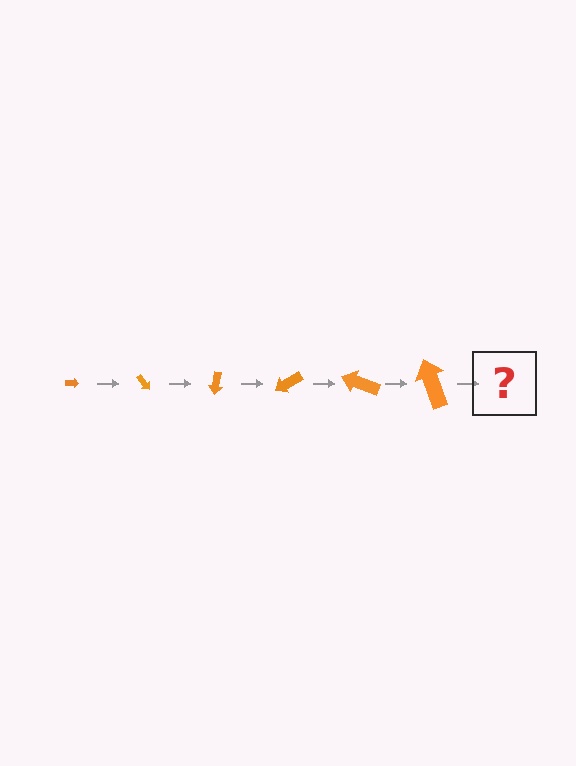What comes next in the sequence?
The next element should be an arrow, larger than the previous one and rotated 300 degrees from the start.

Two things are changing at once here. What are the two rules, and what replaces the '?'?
The two rules are that the arrow grows larger each step and it rotates 50 degrees each step. The '?' should be an arrow, larger than the previous one and rotated 300 degrees from the start.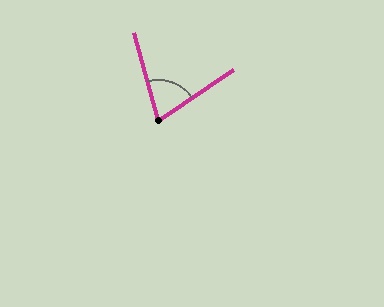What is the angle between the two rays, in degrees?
Approximately 71 degrees.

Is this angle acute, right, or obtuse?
It is acute.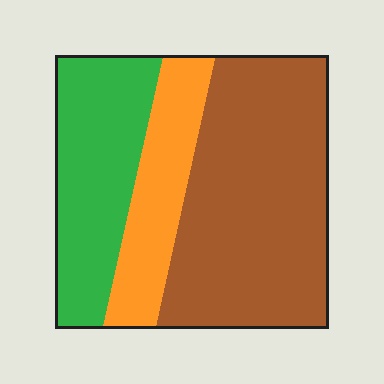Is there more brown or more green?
Brown.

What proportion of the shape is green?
Green takes up between a sixth and a third of the shape.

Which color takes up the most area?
Brown, at roughly 50%.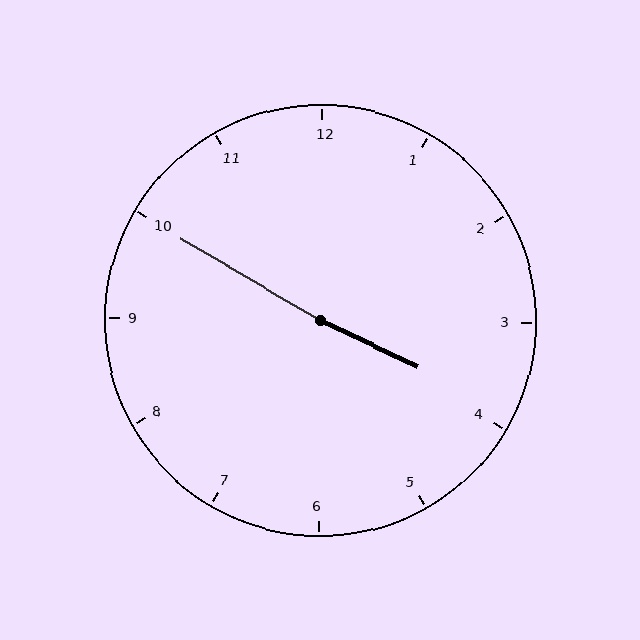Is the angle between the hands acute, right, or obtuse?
It is obtuse.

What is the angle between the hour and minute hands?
Approximately 175 degrees.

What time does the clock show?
3:50.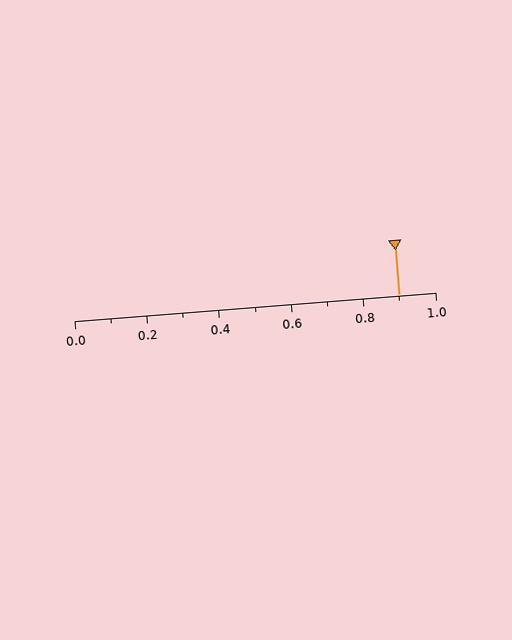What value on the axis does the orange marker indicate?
The marker indicates approximately 0.9.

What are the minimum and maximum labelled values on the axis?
The axis runs from 0.0 to 1.0.